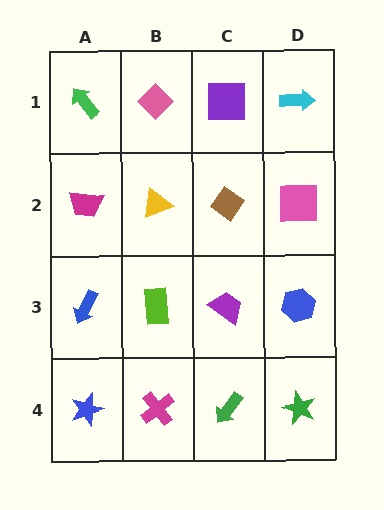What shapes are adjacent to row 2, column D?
A cyan arrow (row 1, column D), a blue hexagon (row 3, column D), a brown diamond (row 2, column C).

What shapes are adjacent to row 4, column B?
A lime rectangle (row 3, column B), a blue star (row 4, column A), a green arrow (row 4, column C).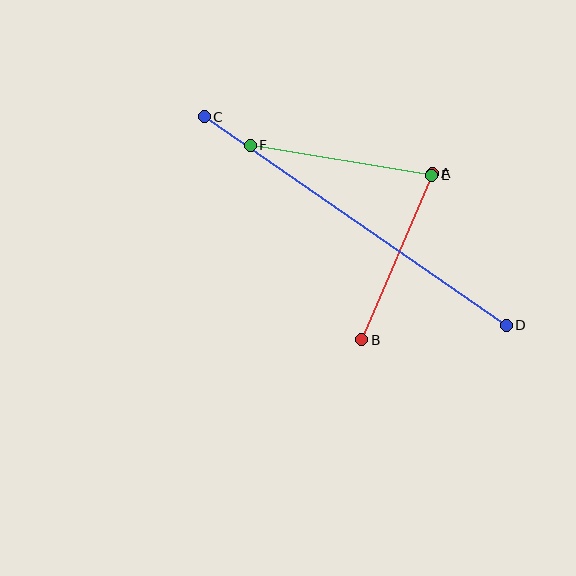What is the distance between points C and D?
The distance is approximately 367 pixels.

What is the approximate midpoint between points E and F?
The midpoint is at approximately (341, 160) pixels.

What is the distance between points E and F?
The distance is approximately 184 pixels.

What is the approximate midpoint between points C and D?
The midpoint is at approximately (355, 221) pixels.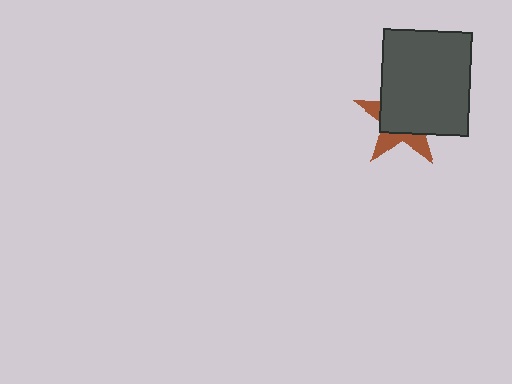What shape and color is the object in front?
The object in front is a dark gray rectangle.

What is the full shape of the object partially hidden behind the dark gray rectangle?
The partially hidden object is a brown star.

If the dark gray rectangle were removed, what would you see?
You would see the complete brown star.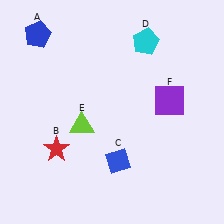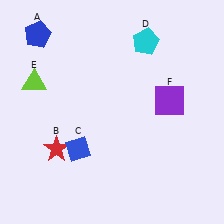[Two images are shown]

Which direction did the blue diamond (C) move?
The blue diamond (C) moved left.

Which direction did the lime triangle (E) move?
The lime triangle (E) moved left.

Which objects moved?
The objects that moved are: the blue diamond (C), the lime triangle (E).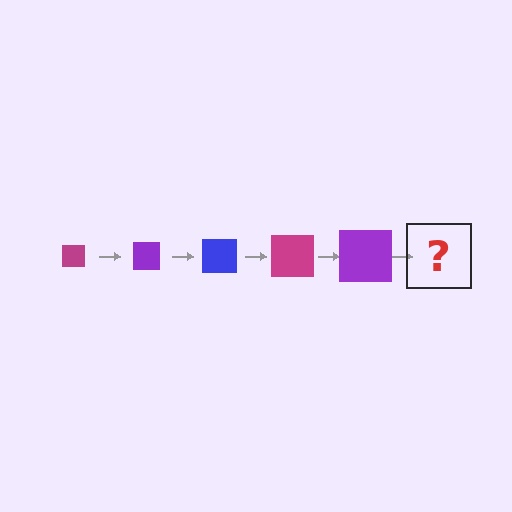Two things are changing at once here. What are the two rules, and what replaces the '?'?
The two rules are that the square grows larger each step and the color cycles through magenta, purple, and blue. The '?' should be a blue square, larger than the previous one.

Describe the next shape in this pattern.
It should be a blue square, larger than the previous one.